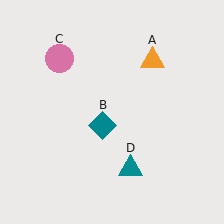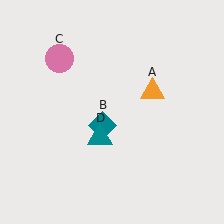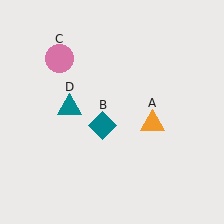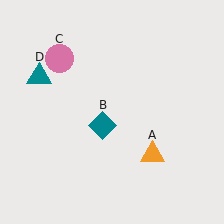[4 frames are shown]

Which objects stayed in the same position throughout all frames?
Teal diamond (object B) and pink circle (object C) remained stationary.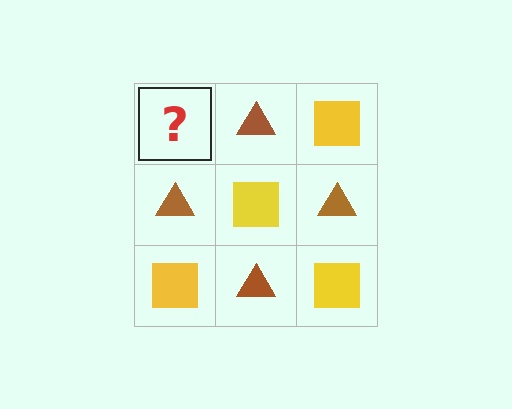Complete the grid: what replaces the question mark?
The question mark should be replaced with a yellow square.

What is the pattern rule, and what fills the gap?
The rule is that it alternates yellow square and brown triangle in a checkerboard pattern. The gap should be filled with a yellow square.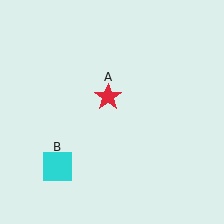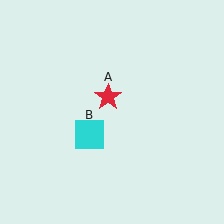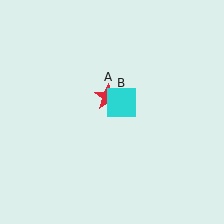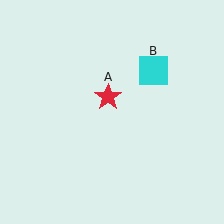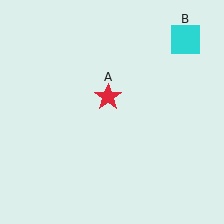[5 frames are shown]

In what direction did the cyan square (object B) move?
The cyan square (object B) moved up and to the right.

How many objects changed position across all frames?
1 object changed position: cyan square (object B).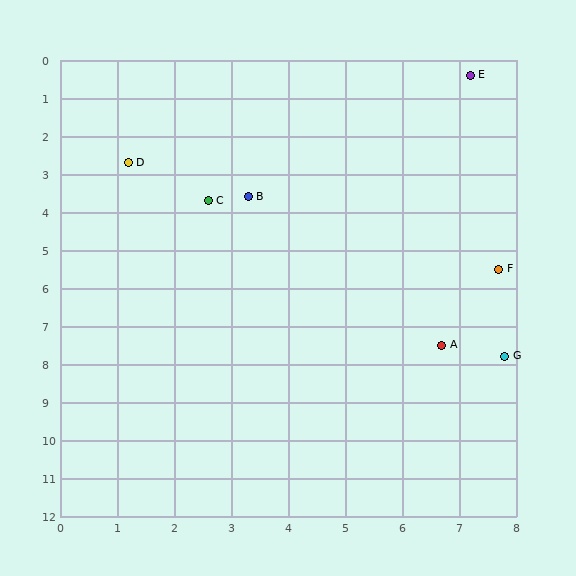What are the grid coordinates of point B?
Point B is at approximately (3.3, 3.6).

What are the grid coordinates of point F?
Point F is at approximately (7.7, 5.5).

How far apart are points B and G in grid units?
Points B and G are about 6.2 grid units apart.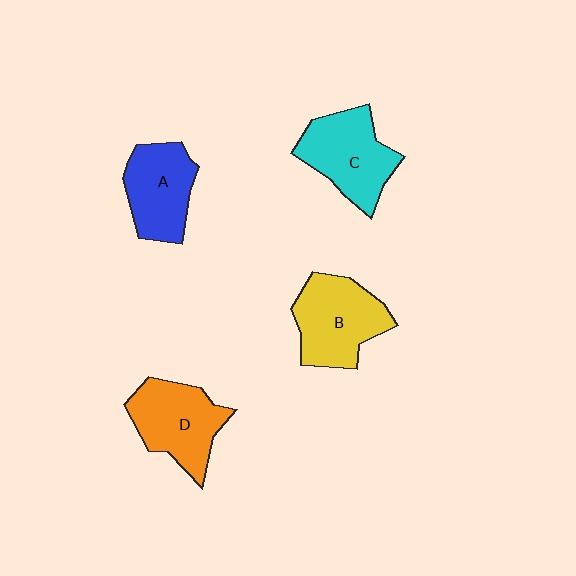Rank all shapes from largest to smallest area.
From largest to smallest: B (yellow), C (cyan), D (orange), A (blue).